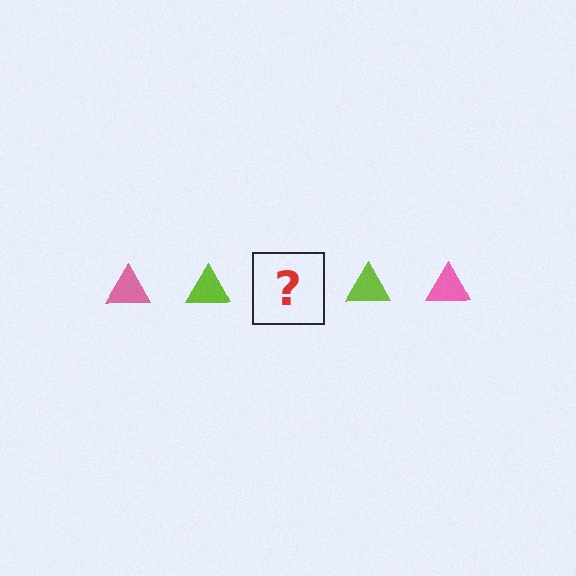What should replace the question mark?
The question mark should be replaced with a pink triangle.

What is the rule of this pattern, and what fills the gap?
The rule is that the pattern cycles through pink, lime triangles. The gap should be filled with a pink triangle.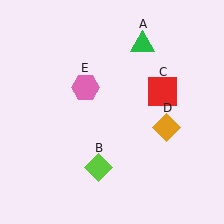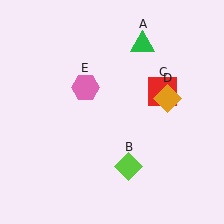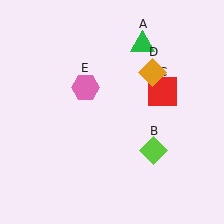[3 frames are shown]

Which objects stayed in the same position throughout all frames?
Green triangle (object A) and red square (object C) and pink hexagon (object E) remained stationary.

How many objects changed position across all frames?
2 objects changed position: lime diamond (object B), orange diamond (object D).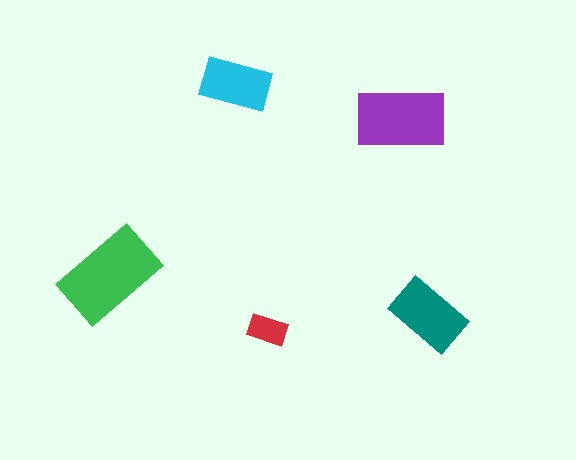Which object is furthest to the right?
The teal rectangle is rightmost.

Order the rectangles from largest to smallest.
the green one, the purple one, the teal one, the cyan one, the red one.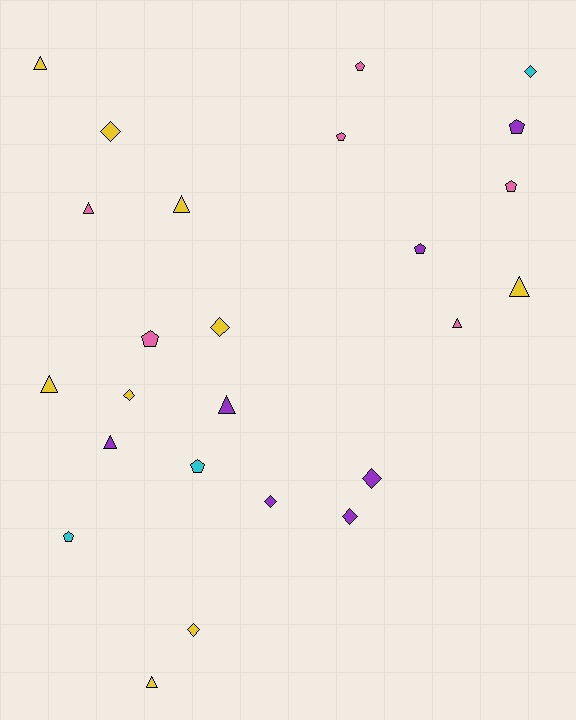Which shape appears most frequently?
Triangle, with 9 objects.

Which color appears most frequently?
Yellow, with 9 objects.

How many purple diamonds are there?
There are 3 purple diamonds.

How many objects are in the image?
There are 25 objects.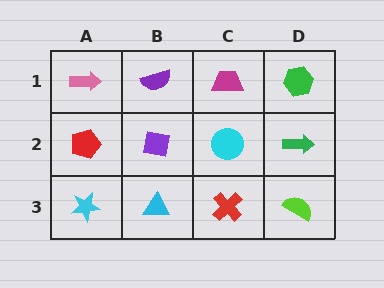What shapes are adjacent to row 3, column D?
A green arrow (row 2, column D), a red cross (row 3, column C).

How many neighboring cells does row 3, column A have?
2.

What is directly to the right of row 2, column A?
A purple square.